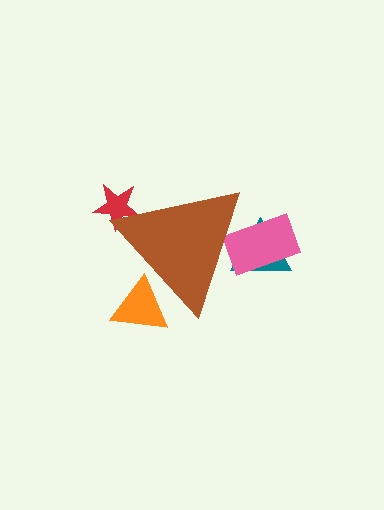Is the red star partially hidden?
Yes, the red star is partially hidden behind the brown triangle.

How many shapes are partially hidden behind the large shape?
4 shapes are partially hidden.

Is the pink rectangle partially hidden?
Yes, the pink rectangle is partially hidden behind the brown triangle.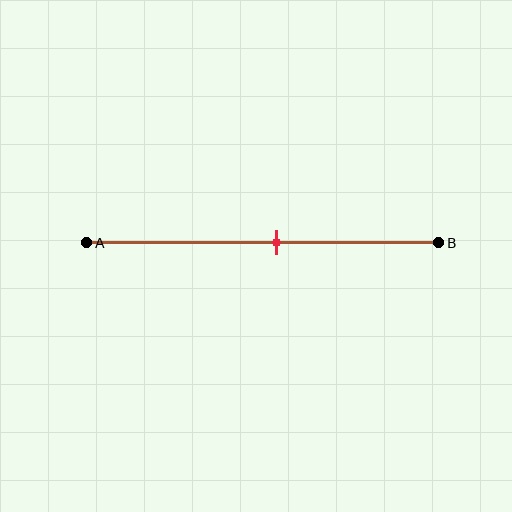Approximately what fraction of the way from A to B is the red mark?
The red mark is approximately 55% of the way from A to B.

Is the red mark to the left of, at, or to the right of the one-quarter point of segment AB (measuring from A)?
The red mark is to the right of the one-quarter point of segment AB.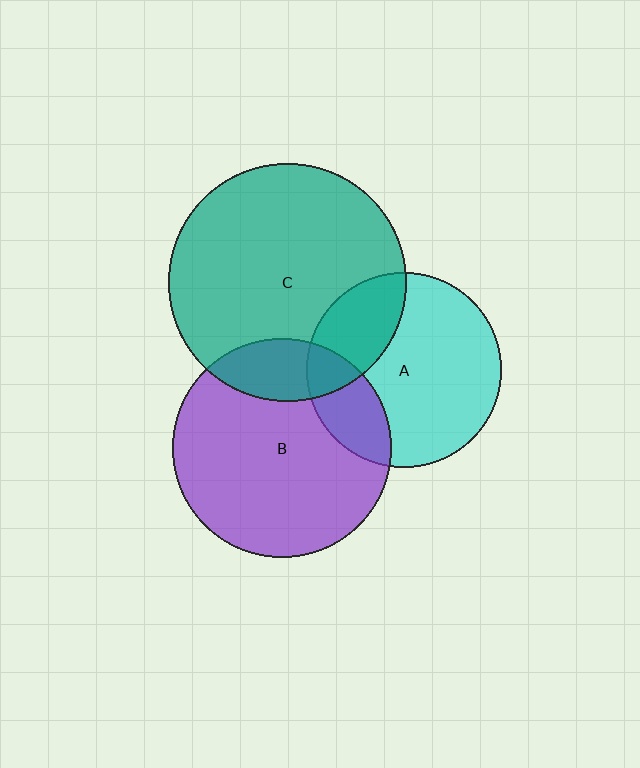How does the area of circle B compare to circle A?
Approximately 1.3 times.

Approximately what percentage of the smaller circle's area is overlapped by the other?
Approximately 25%.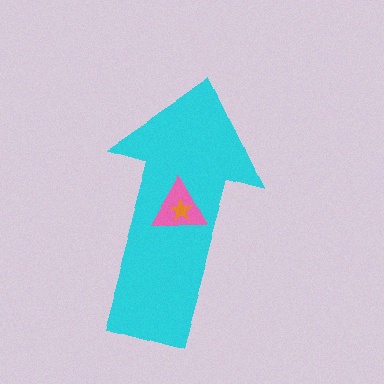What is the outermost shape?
The cyan arrow.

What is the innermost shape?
The orange star.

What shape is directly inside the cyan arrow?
The pink triangle.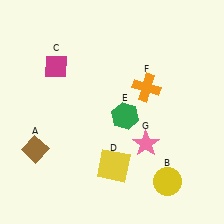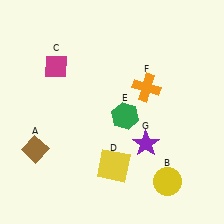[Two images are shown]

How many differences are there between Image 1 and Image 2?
There is 1 difference between the two images.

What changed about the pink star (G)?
In Image 1, G is pink. In Image 2, it changed to purple.